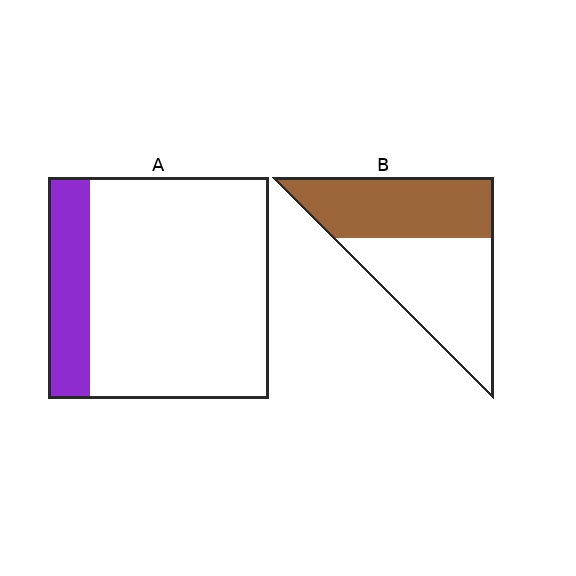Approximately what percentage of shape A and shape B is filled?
A is approximately 20% and B is approximately 45%.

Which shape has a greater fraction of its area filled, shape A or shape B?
Shape B.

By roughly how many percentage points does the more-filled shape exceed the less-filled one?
By roughly 30 percentage points (B over A).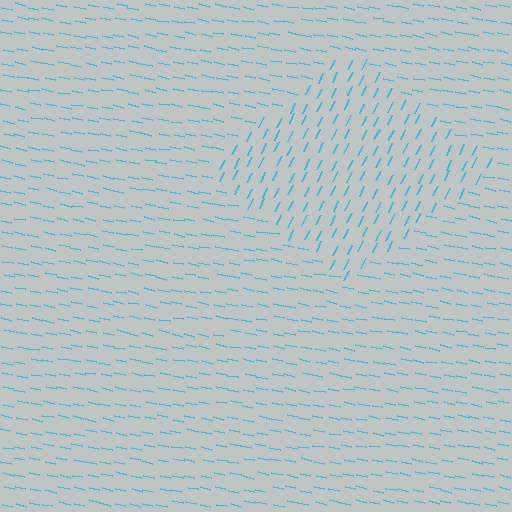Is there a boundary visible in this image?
Yes, there is a texture boundary formed by a change in line orientation.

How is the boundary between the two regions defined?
The boundary is defined purely by a change in line orientation (approximately 75 degrees difference). All lines are the same color and thickness.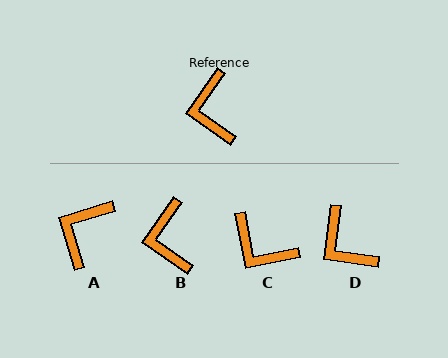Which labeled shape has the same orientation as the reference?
B.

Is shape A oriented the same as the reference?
No, it is off by about 38 degrees.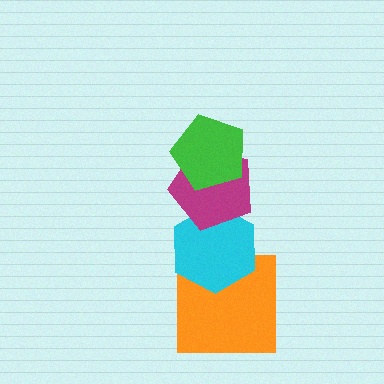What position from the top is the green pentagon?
The green pentagon is 1st from the top.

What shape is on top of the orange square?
The cyan hexagon is on top of the orange square.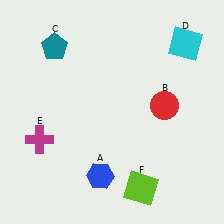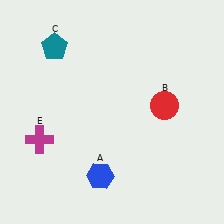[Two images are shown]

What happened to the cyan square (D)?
The cyan square (D) was removed in Image 2. It was in the top-right area of Image 1.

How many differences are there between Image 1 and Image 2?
There are 2 differences between the two images.